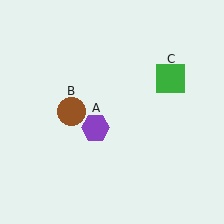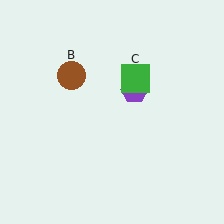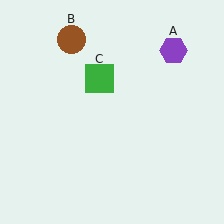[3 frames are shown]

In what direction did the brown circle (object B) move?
The brown circle (object B) moved up.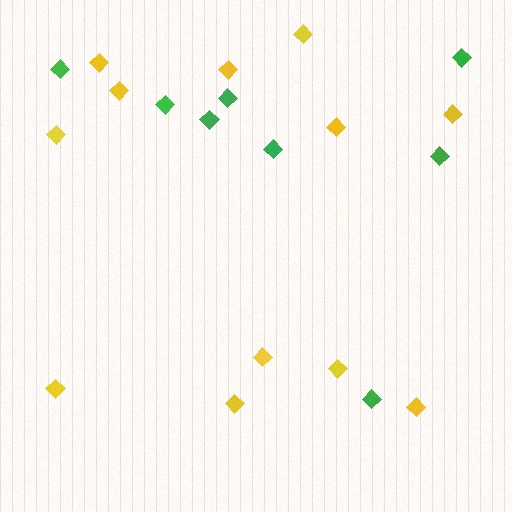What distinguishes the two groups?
There are 2 groups: one group of yellow diamonds (12) and one group of green diamonds (8).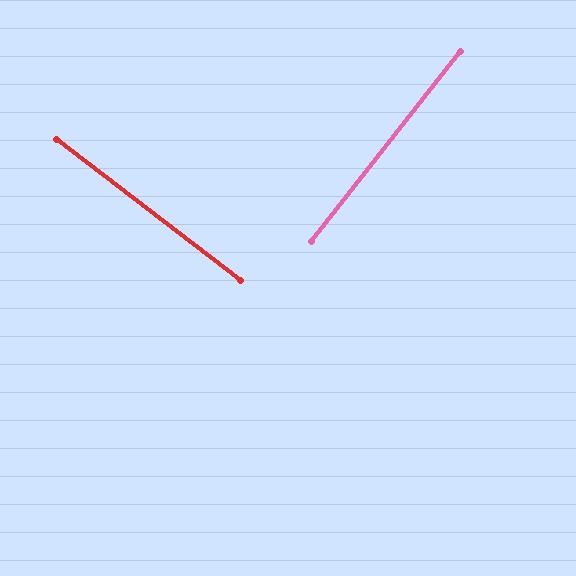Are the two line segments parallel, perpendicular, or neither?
Perpendicular — they meet at approximately 89°.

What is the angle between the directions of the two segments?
Approximately 89 degrees.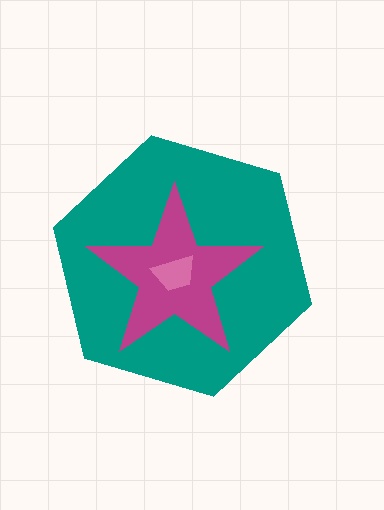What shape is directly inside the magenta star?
The pink trapezoid.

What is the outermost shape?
The teal hexagon.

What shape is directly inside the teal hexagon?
The magenta star.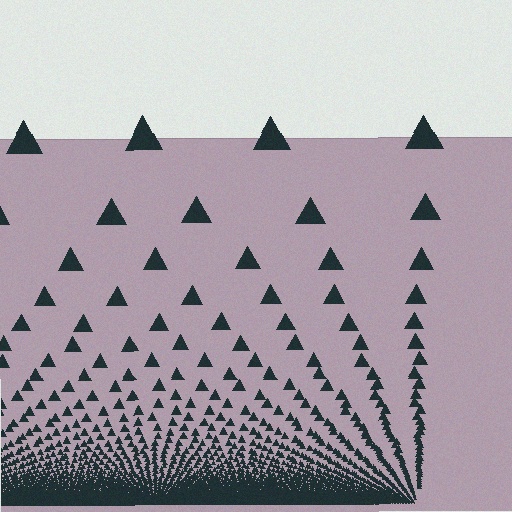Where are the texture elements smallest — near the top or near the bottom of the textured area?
Near the bottom.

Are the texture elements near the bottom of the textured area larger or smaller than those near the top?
Smaller. The gradient is inverted — elements near the bottom are smaller and denser.